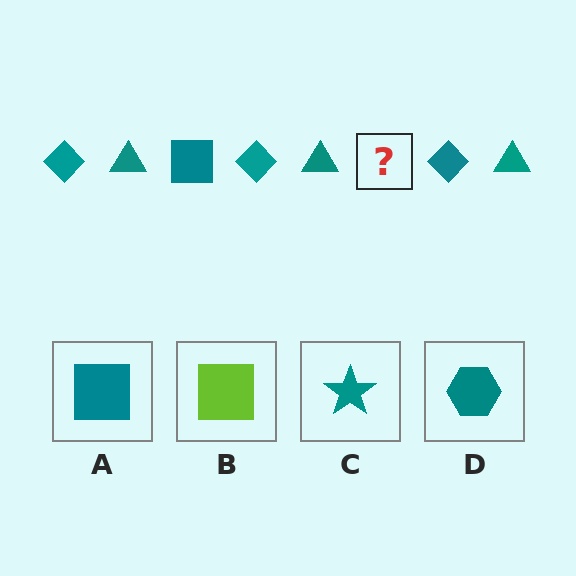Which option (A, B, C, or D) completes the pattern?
A.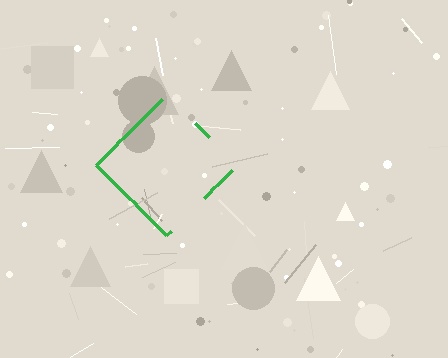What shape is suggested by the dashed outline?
The dashed outline suggests a diamond.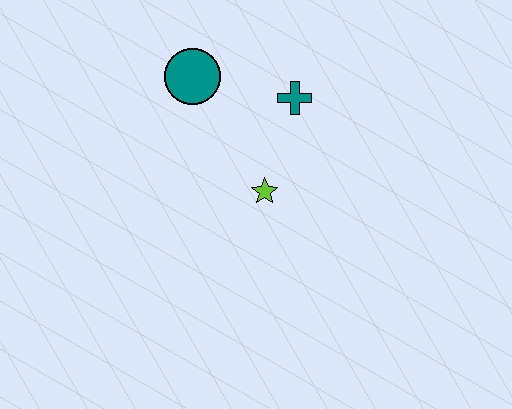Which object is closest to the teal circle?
The teal cross is closest to the teal circle.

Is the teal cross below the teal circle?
Yes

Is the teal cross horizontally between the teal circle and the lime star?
No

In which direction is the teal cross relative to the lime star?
The teal cross is above the lime star.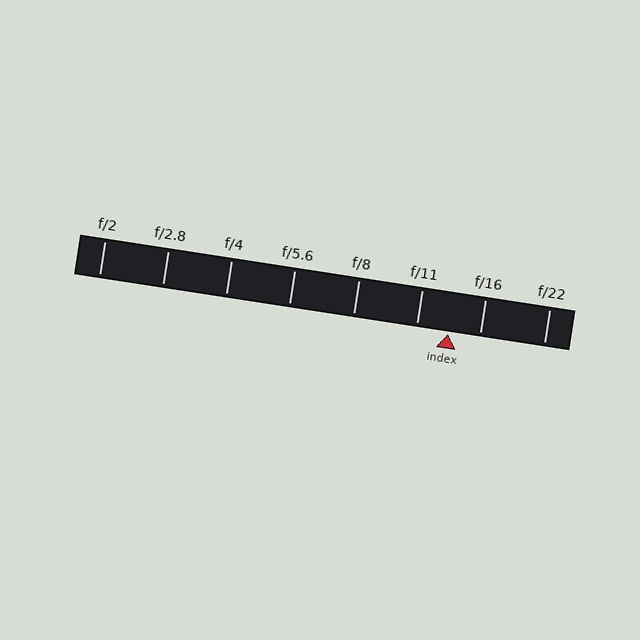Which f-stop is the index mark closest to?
The index mark is closest to f/16.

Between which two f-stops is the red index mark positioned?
The index mark is between f/11 and f/16.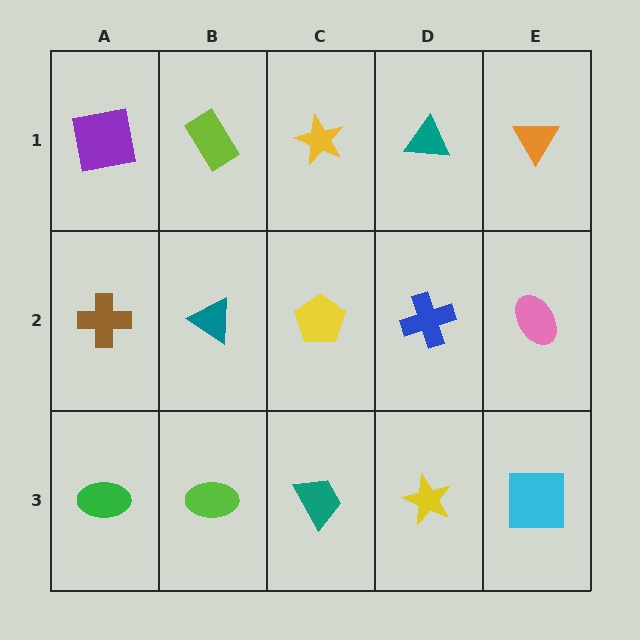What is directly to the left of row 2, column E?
A blue cross.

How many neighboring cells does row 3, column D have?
3.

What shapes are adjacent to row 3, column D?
A blue cross (row 2, column D), a teal trapezoid (row 3, column C), a cyan square (row 3, column E).